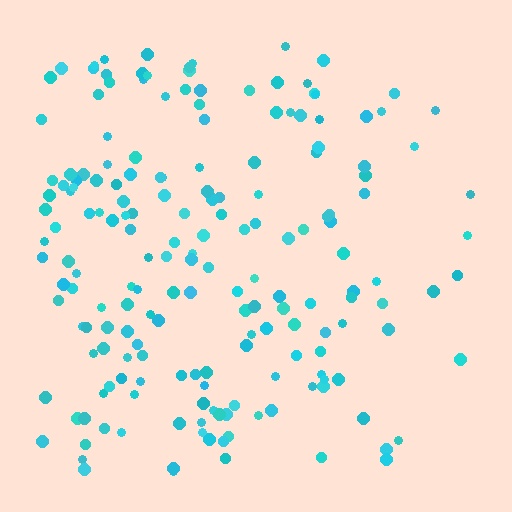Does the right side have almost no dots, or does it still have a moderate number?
Still a moderate number, just noticeably fewer than the left.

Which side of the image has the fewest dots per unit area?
The right.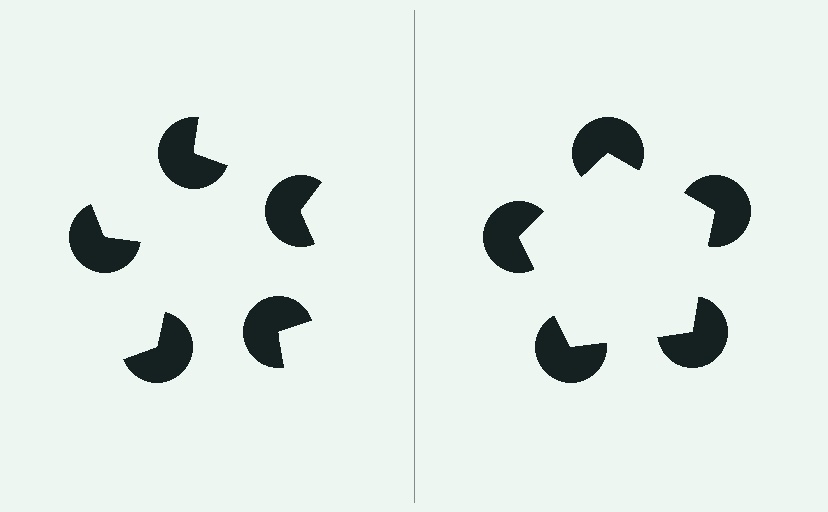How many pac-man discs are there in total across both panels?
10 — 5 on each side.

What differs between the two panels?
The pac-man discs are positioned identically on both sides; only the wedge orientations differ. On the right they align to a pentagon; on the left they are misaligned.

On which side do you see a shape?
An illusory pentagon appears on the right side. On the left side the wedge cuts are rotated, so no coherent shape forms.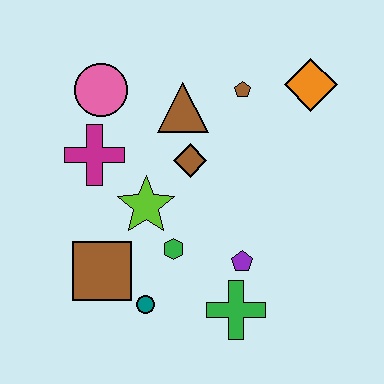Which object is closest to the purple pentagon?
The green cross is closest to the purple pentagon.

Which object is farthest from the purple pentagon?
The pink circle is farthest from the purple pentagon.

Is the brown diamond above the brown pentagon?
No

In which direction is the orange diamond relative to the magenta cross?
The orange diamond is to the right of the magenta cross.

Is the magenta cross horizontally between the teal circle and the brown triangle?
No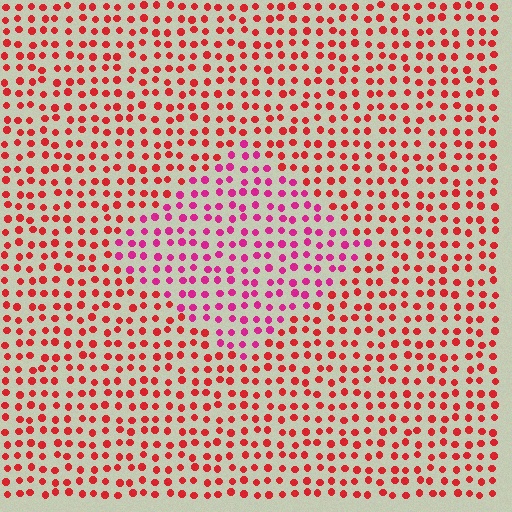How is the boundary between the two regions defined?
The boundary is defined purely by a slight shift in hue (about 34 degrees). Spacing, size, and orientation are identical on both sides.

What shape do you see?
I see a diamond.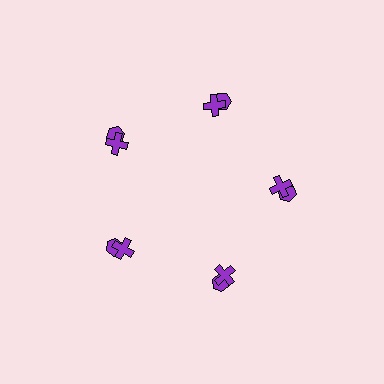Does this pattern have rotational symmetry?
Yes, this pattern has 5-fold rotational symmetry. It looks the same after rotating 72 degrees around the center.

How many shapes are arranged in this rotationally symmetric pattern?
There are 10 shapes, arranged in 5 groups of 2.